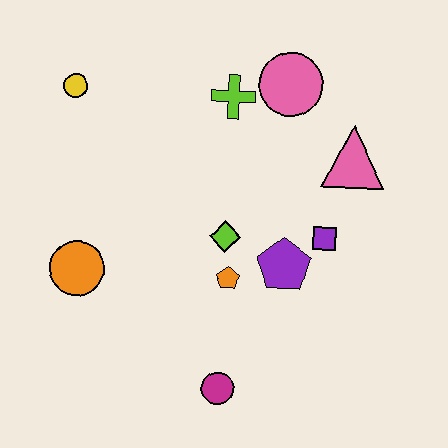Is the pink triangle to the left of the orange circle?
No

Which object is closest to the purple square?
The purple pentagon is closest to the purple square.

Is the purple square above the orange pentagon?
Yes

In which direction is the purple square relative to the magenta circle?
The purple square is above the magenta circle.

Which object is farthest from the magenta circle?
The yellow circle is farthest from the magenta circle.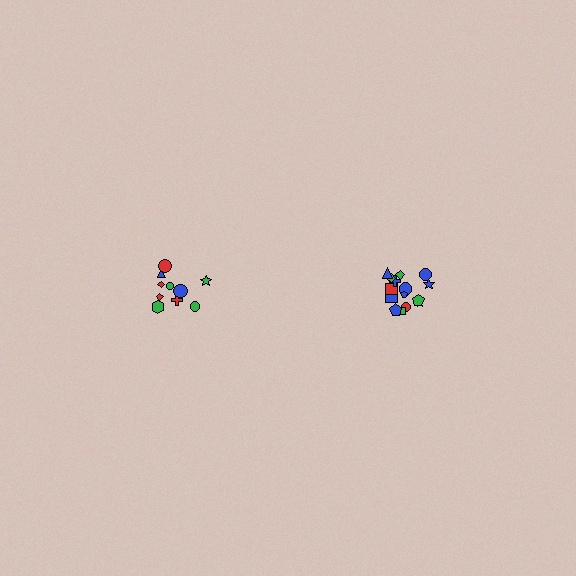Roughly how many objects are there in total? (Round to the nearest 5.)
Roughly 25 objects in total.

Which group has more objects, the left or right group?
The right group.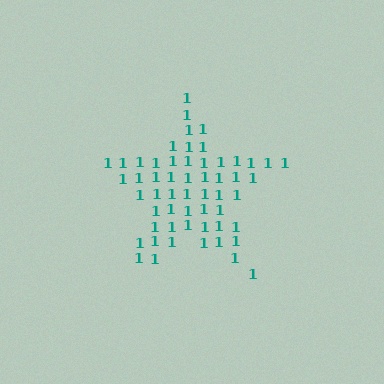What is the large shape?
The large shape is a star.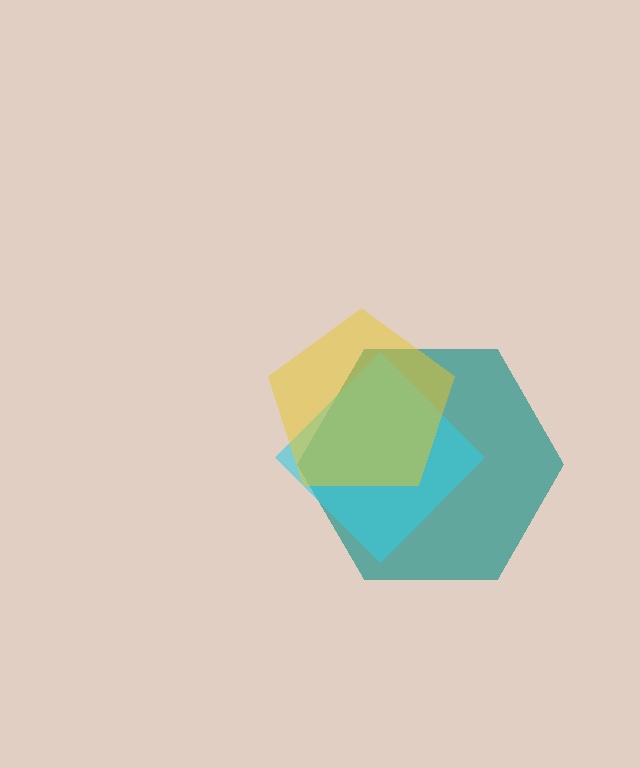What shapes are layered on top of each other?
The layered shapes are: a teal hexagon, a cyan diamond, a yellow pentagon.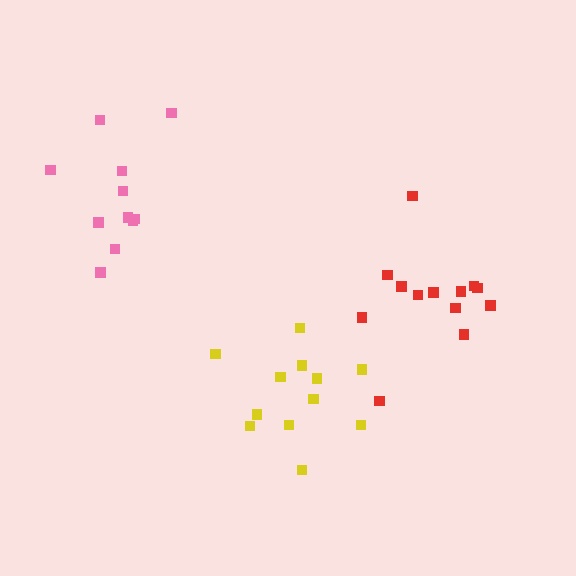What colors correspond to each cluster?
The clusters are colored: yellow, red, pink.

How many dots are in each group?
Group 1: 12 dots, Group 2: 13 dots, Group 3: 11 dots (36 total).